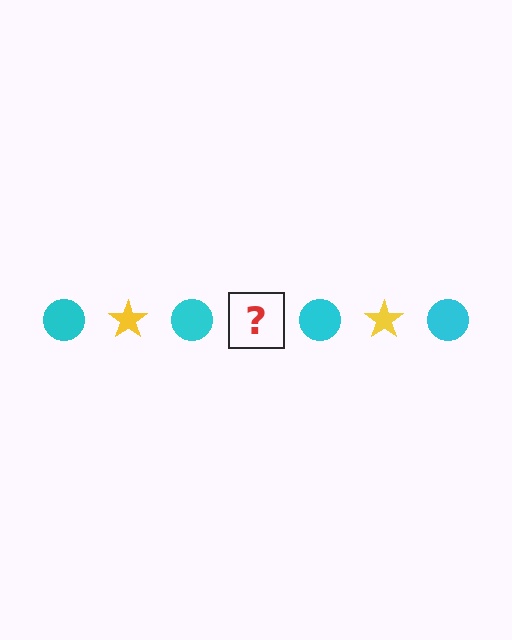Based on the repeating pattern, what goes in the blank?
The blank should be a yellow star.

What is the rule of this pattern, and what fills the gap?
The rule is that the pattern alternates between cyan circle and yellow star. The gap should be filled with a yellow star.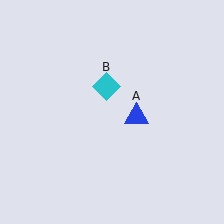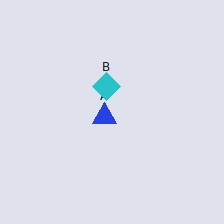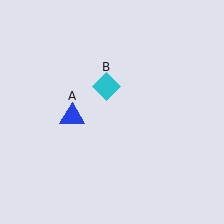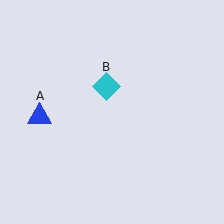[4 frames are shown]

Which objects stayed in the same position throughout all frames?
Cyan diamond (object B) remained stationary.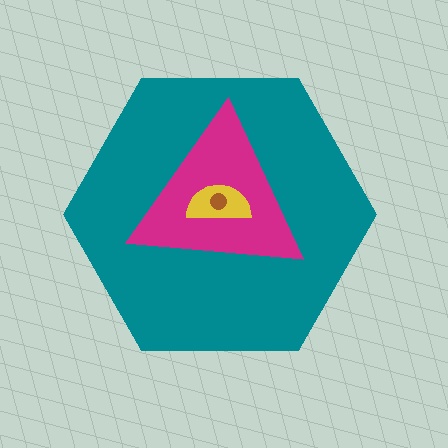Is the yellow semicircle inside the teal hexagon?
Yes.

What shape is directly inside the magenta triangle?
The yellow semicircle.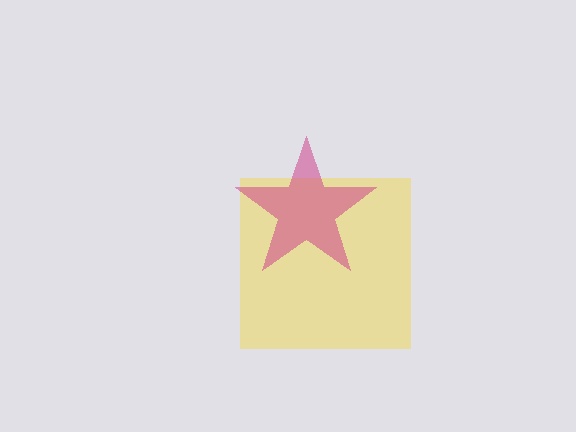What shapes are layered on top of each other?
The layered shapes are: a yellow square, a magenta star.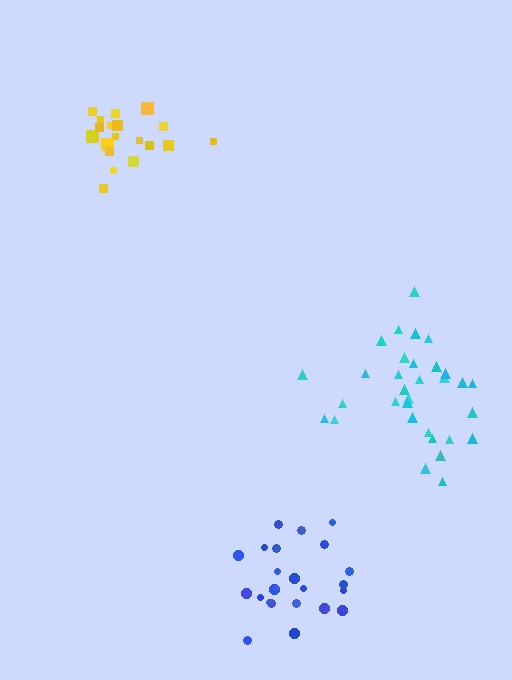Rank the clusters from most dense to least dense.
yellow, blue, cyan.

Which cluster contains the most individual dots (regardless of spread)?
Cyan (32).